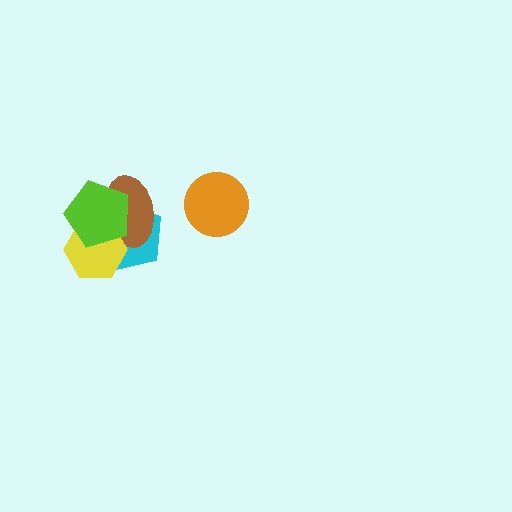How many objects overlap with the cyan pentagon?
3 objects overlap with the cyan pentagon.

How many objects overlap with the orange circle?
0 objects overlap with the orange circle.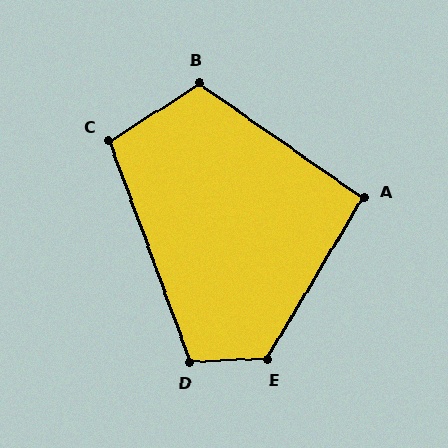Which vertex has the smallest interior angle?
A, at approximately 94 degrees.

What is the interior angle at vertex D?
Approximately 108 degrees (obtuse).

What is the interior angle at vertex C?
Approximately 102 degrees (obtuse).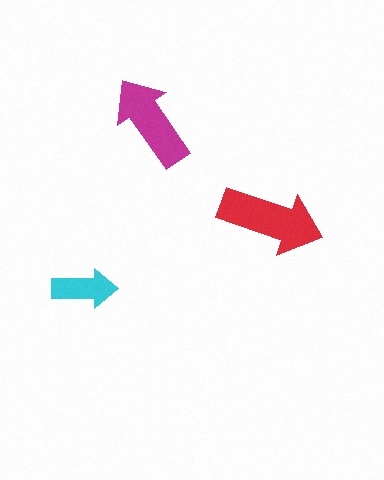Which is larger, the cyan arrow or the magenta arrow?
The magenta one.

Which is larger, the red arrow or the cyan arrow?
The red one.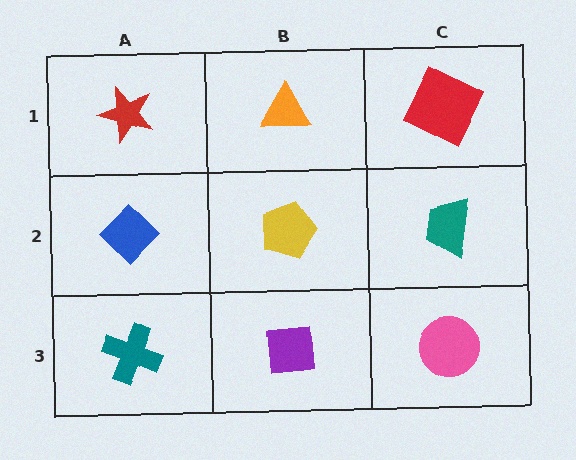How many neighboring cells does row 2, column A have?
3.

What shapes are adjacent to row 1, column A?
A blue diamond (row 2, column A), an orange triangle (row 1, column B).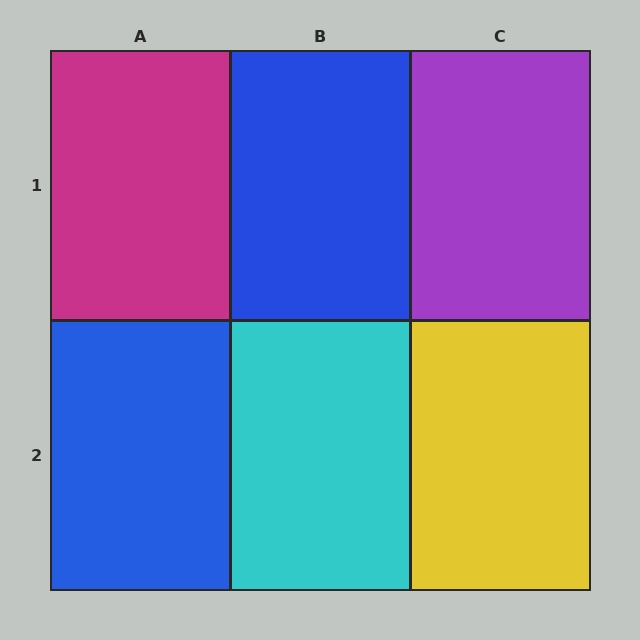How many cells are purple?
1 cell is purple.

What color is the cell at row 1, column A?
Magenta.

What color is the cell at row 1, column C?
Purple.